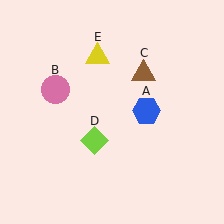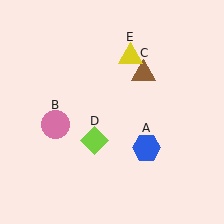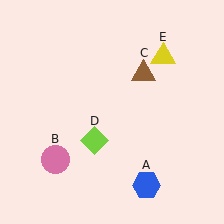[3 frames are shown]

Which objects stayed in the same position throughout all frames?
Brown triangle (object C) and lime diamond (object D) remained stationary.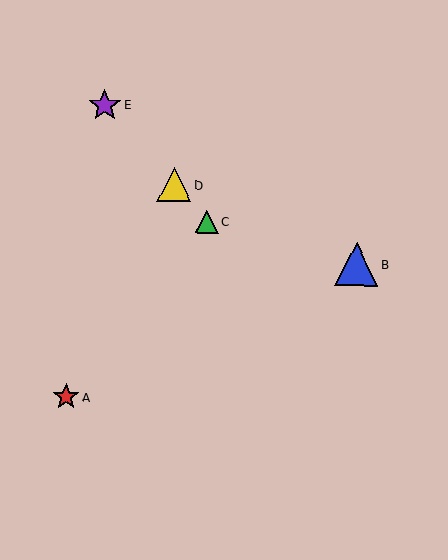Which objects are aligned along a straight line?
Objects C, D, E are aligned along a straight line.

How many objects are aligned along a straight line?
3 objects (C, D, E) are aligned along a straight line.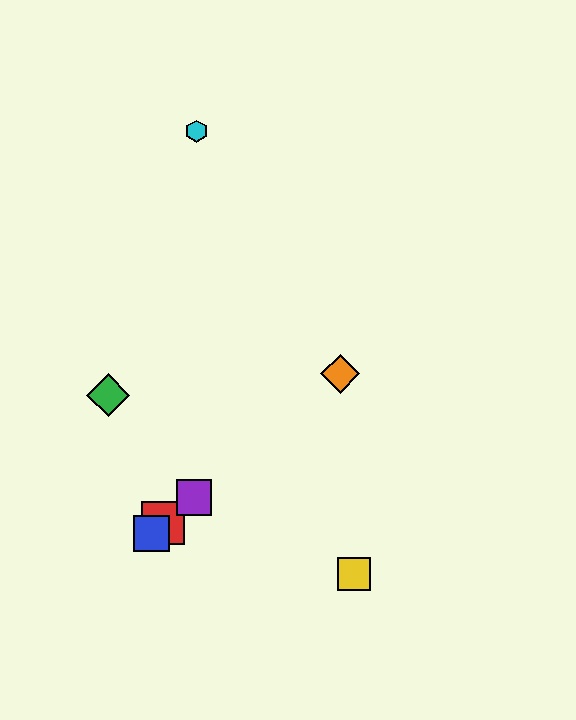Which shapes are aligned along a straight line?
The red square, the blue square, the purple square, the orange diamond are aligned along a straight line.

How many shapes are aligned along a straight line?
4 shapes (the red square, the blue square, the purple square, the orange diamond) are aligned along a straight line.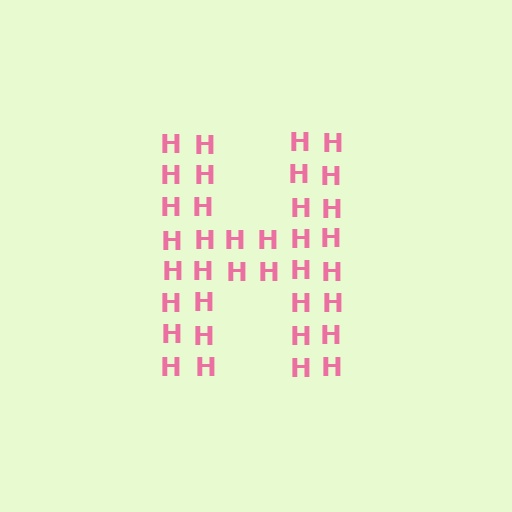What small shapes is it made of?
It is made of small letter H's.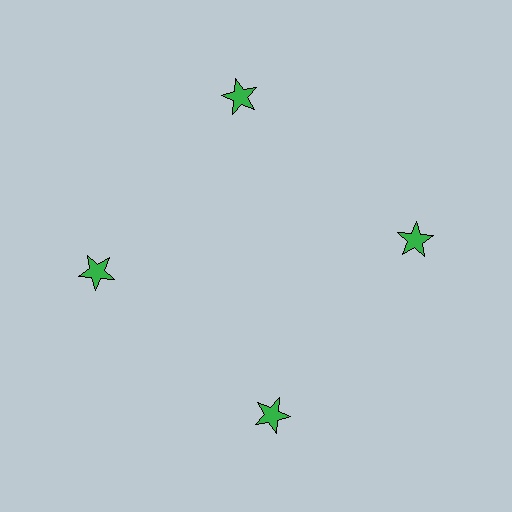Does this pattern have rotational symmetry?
Yes, this pattern has 4-fold rotational symmetry. It looks the same after rotating 90 degrees around the center.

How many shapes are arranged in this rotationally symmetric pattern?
There are 4 shapes, arranged in 4 groups of 1.